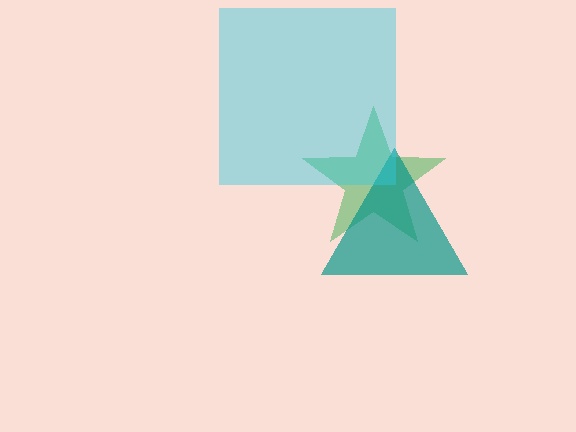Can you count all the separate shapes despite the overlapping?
Yes, there are 3 separate shapes.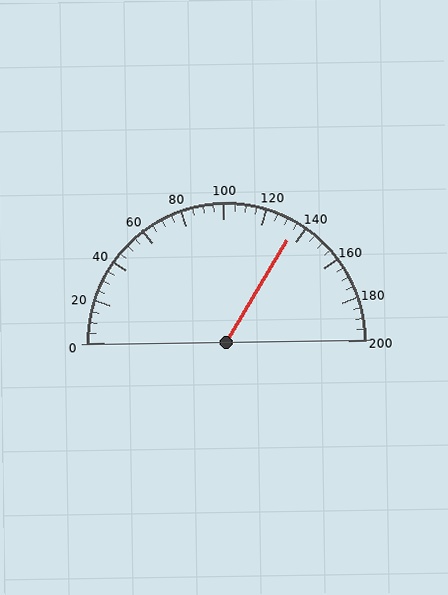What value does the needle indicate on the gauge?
The needle indicates approximately 135.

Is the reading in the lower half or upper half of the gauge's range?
The reading is in the upper half of the range (0 to 200).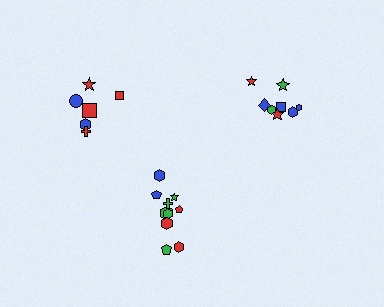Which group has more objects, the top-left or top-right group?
The top-right group.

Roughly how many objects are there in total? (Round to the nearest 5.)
Roughly 25 objects in total.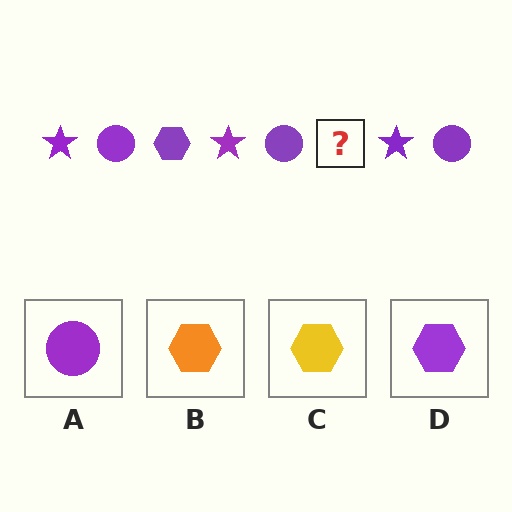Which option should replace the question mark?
Option D.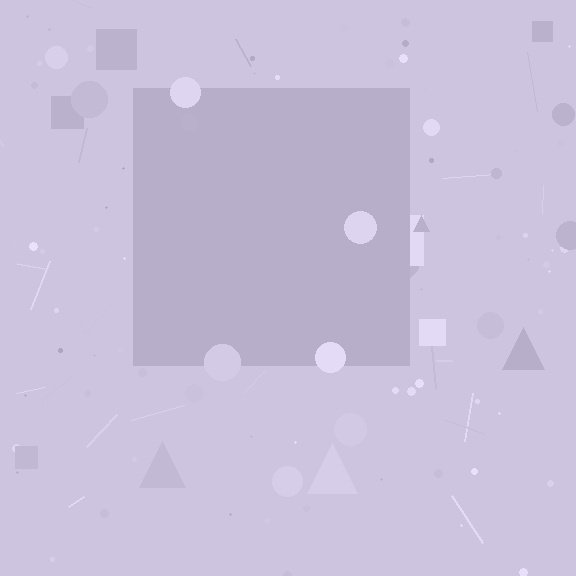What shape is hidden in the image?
A square is hidden in the image.